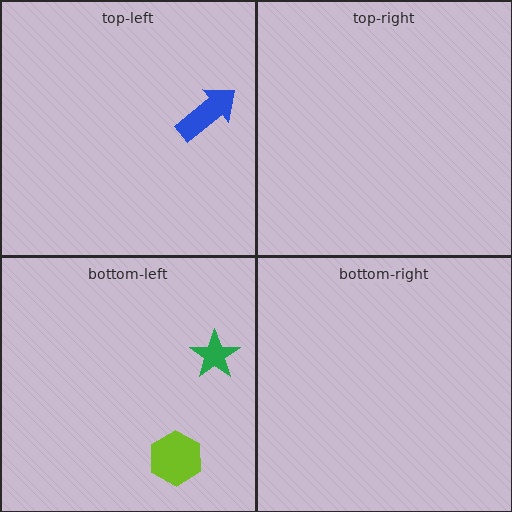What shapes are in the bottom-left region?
The lime hexagon, the green star.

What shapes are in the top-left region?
The blue arrow.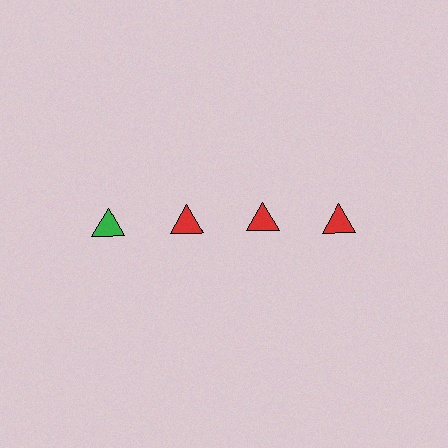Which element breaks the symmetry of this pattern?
The green triangle in the top row, leftmost column breaks the symmetry. All other shapes are red triangles.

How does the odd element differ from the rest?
It has a different color: green instead of red.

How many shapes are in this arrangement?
There are 4 shapes arranged in a grid pattern.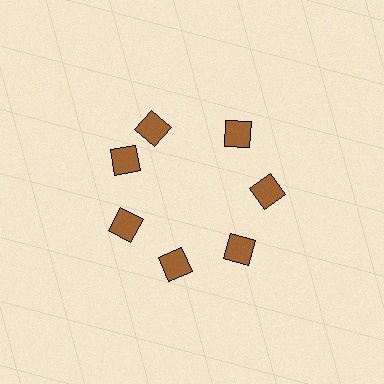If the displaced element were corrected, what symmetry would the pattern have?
It would have 7-fold rotational symmetry — the pattern would map onto itself every 51 degrees.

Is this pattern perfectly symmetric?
No. The 7 brown diamonds are arranged in a ring, but one element near the 12 o'clock position is rotated out of alignment along the ring, breaking the 7-fold rotational symmetry.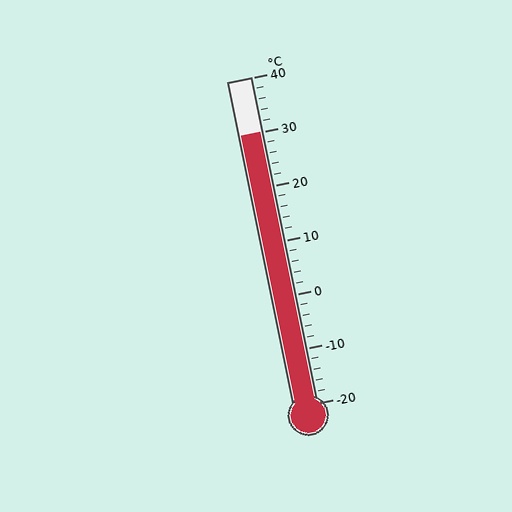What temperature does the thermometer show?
The thermometer shows approximately 30°C.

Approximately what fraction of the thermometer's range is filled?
The thermometer is filled to approximately 85% of its range.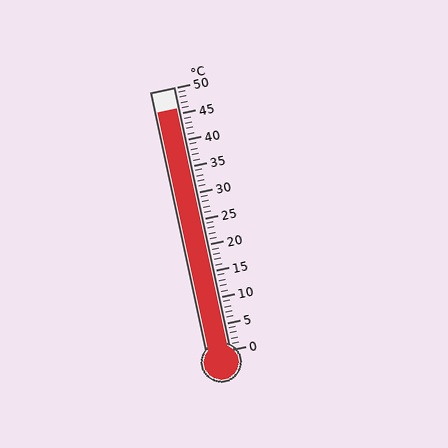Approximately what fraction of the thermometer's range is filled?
The thermometer is filled to approximately 90% of its range.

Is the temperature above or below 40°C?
The temperature is above 40°C.